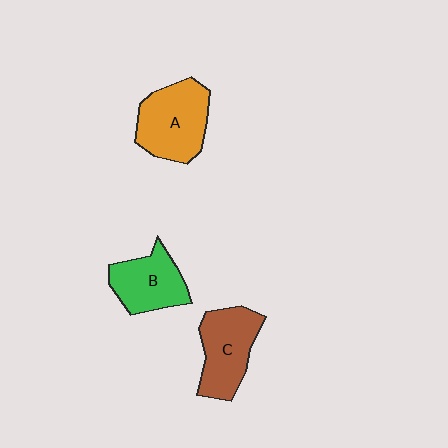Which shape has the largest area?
Shape A (orange).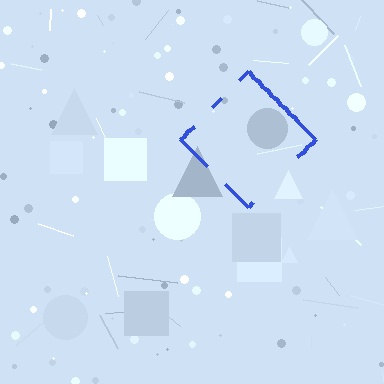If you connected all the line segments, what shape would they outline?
They would outline a diamond.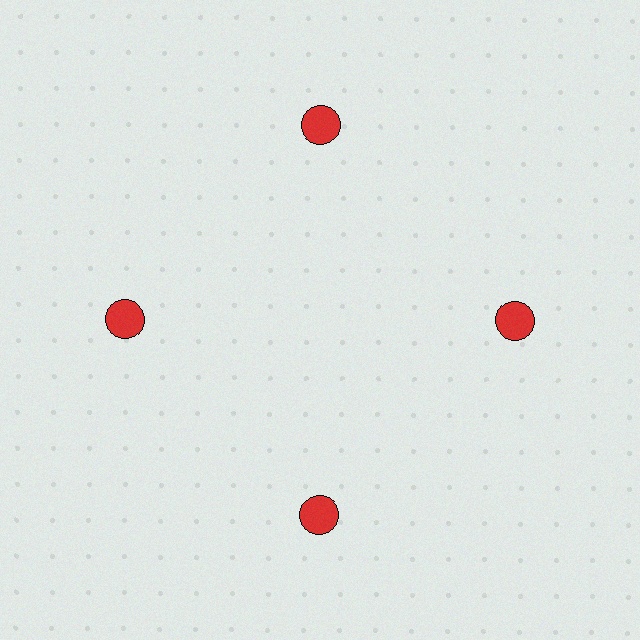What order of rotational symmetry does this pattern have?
This pattern has 4-fold rotational symmetry.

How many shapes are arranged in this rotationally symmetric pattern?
There are 4 shapes, arranged in 4 groups of 1.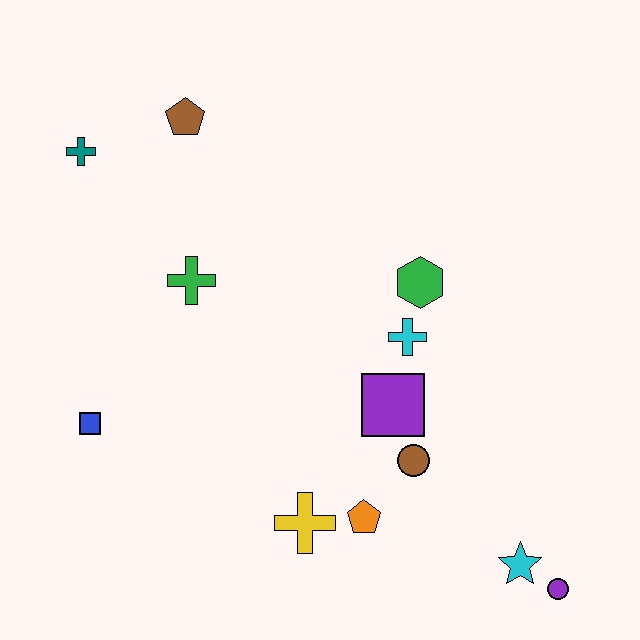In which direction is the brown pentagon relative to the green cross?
The brown pentagon is above the green cross.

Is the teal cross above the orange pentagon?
Yes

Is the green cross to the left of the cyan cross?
Yes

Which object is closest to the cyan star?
The purple circle is closest to the cyan star.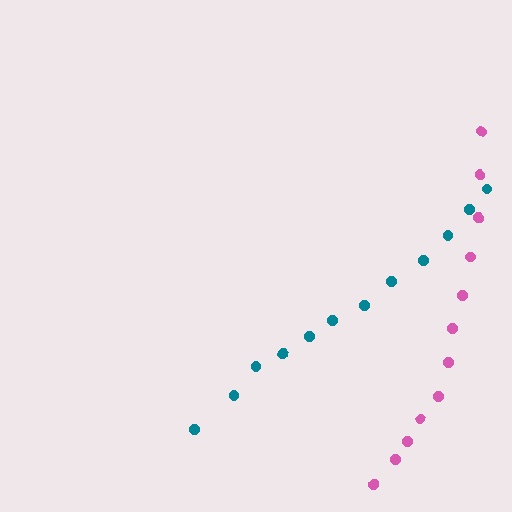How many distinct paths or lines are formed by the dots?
There are 2 distinct paths.